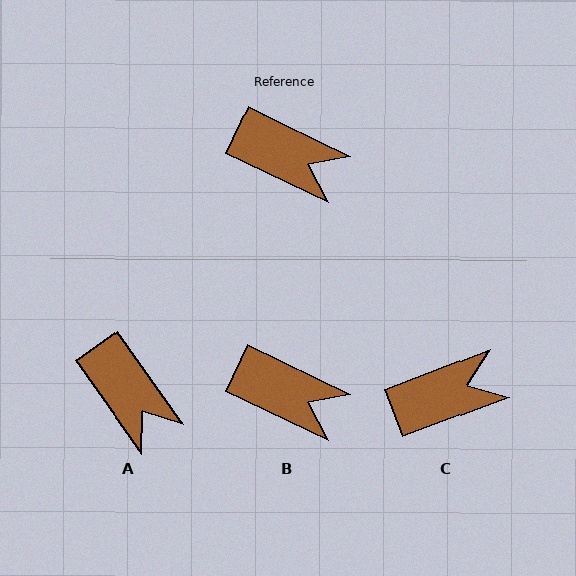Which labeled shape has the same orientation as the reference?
B.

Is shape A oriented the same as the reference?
No, it is off by about 29 degrees.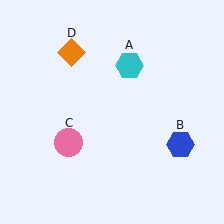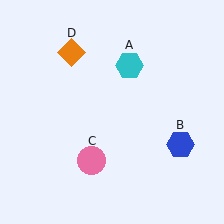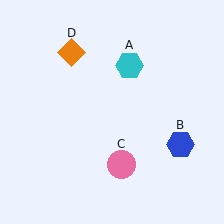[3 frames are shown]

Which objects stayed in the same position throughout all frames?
Cyan hexagon (object A) and blue hexagon (object B) and orange diamond (object D) remained stationary.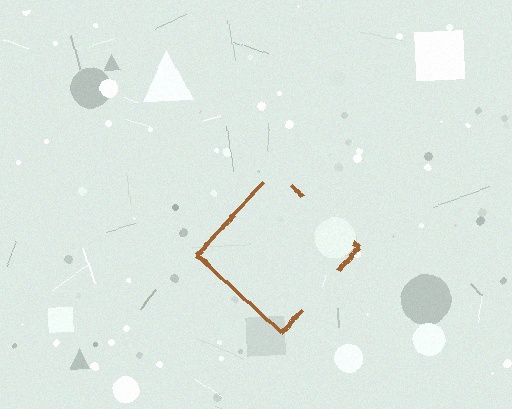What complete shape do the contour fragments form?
The contour fragments form a diamond.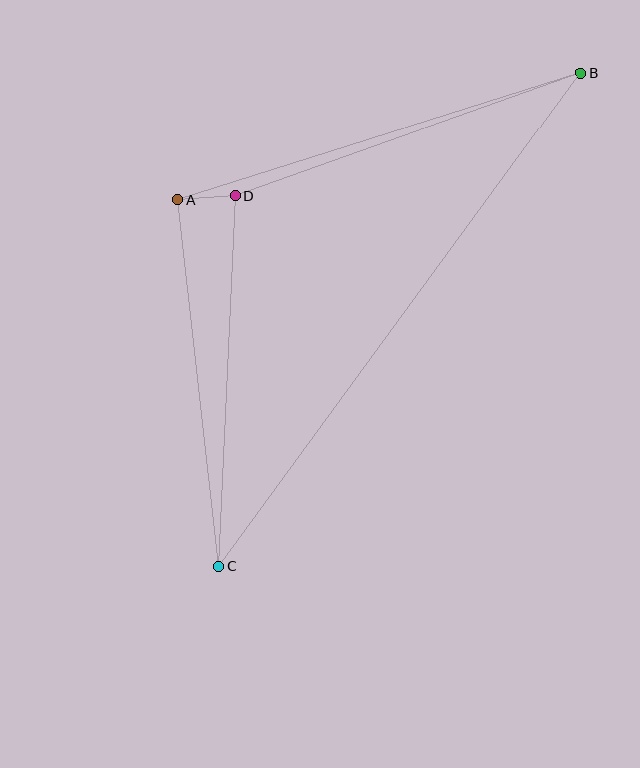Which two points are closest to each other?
Points A and D are closest to each other.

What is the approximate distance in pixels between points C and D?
The distance between C and D is approximately 371 pixels.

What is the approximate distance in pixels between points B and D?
The distance between B and D is approximately 366 pixels.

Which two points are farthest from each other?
Points B and C are farthest from each other.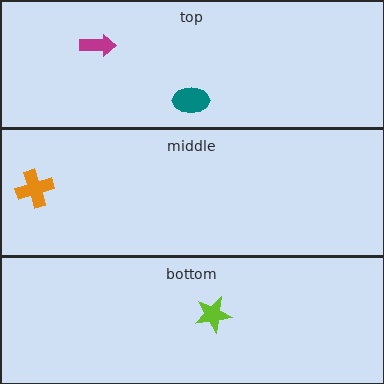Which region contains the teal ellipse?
The top region.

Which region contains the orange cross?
The middle region.